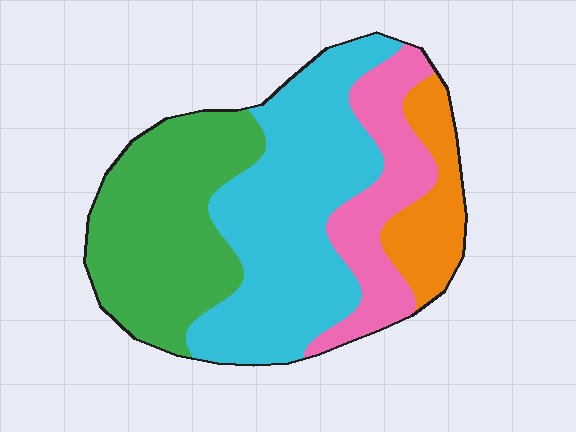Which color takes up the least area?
Orange, at roughly 10%.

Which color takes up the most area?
Cyan, at roughly 40%.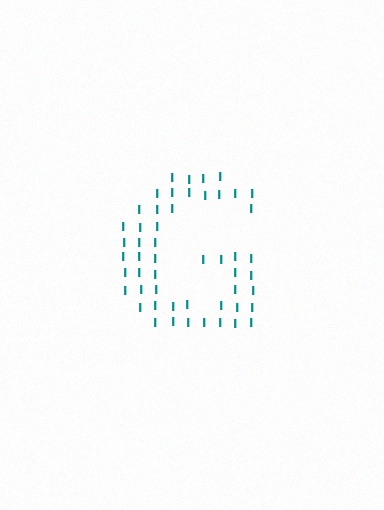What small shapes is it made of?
It is made of small letter I's.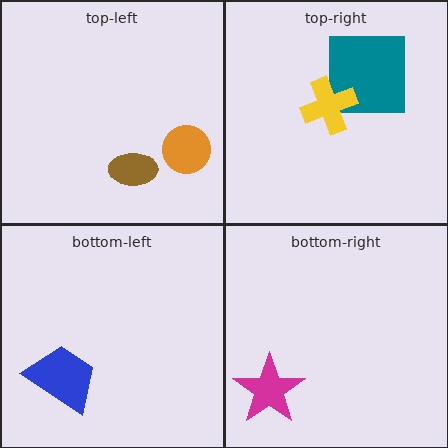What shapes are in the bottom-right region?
The magenta star.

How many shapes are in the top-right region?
2.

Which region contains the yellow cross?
The top-right region.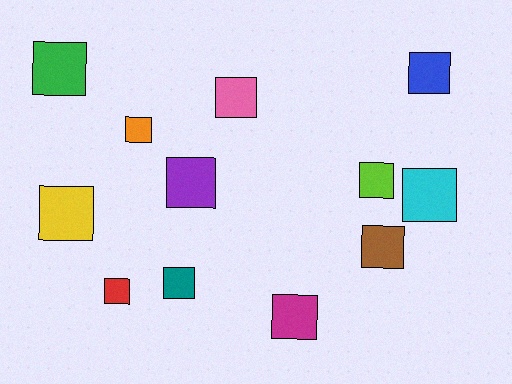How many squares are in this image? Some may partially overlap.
There are 12 squares.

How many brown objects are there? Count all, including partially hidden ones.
There is 1 brown object.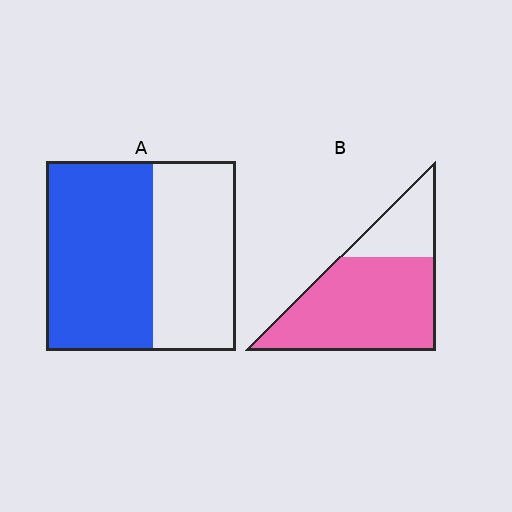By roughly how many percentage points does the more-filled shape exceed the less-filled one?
By roughly 20 percentage points (B over A).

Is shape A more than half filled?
Yes.